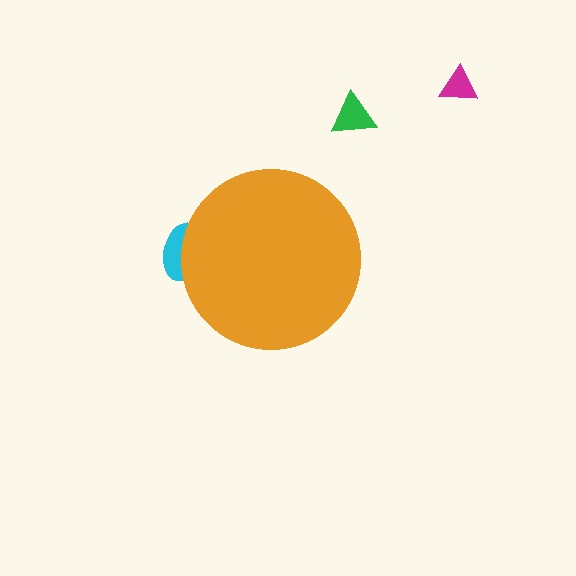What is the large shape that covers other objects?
An orange circle.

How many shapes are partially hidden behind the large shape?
1 shape is partially hidden.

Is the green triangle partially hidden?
No, the green triangle is fully visible.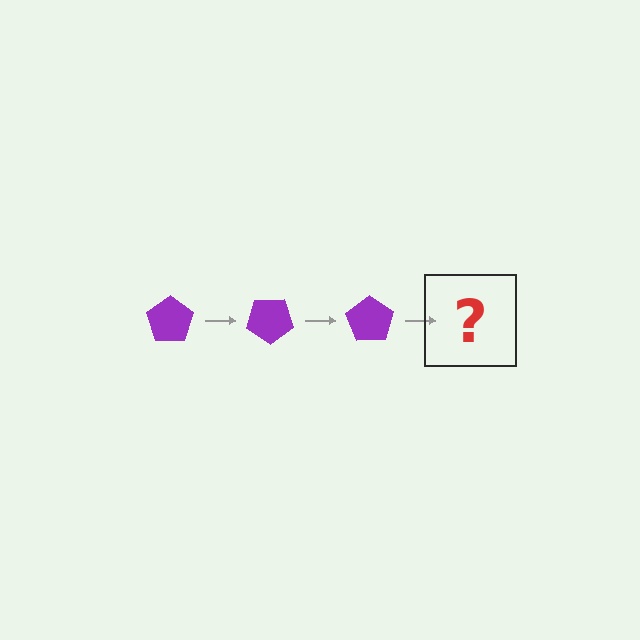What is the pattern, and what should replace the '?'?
The pattern is that the pentagon rotates 35 degrees each step. The '?' should be a purple pentagon rotated 105 degrees.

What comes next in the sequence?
The next element should be a purple pentagon rotated 105 degrees.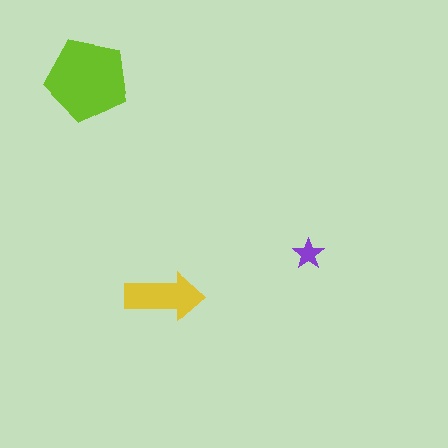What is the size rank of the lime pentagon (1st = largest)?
1st.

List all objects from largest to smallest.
The lime pentagon, the yellow arrow, the purple star.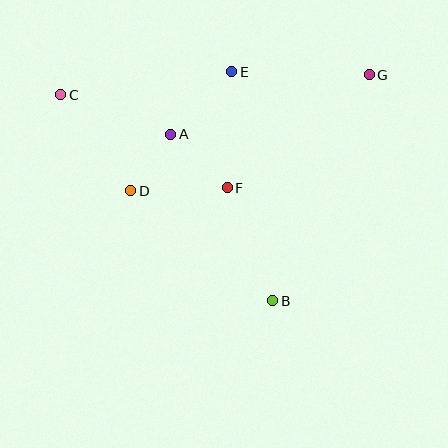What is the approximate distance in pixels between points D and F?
The distance between D and F is approximately 97 pixels.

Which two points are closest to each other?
Points A and D are closest to each other.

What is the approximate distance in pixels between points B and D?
The distance between B and D is approximately 179 pixels.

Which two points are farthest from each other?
Points C and G are farthest from each other.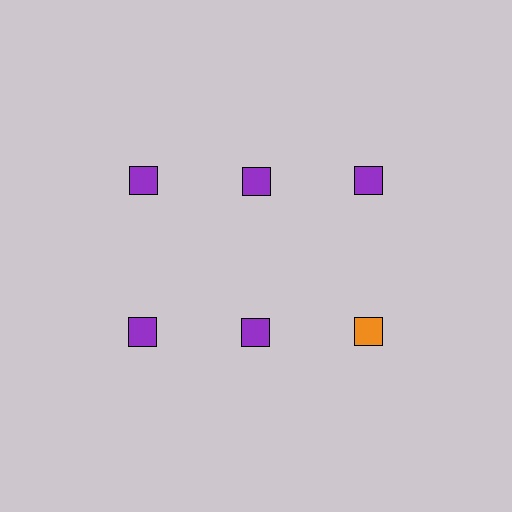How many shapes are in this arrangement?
There are 6 shapes arranged in a grid pattern.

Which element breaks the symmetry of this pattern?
The orange square in the second row, center column breaks the symmetry. All other shapes are purple squares.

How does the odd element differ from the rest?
It has a different color: orange instead of purple.